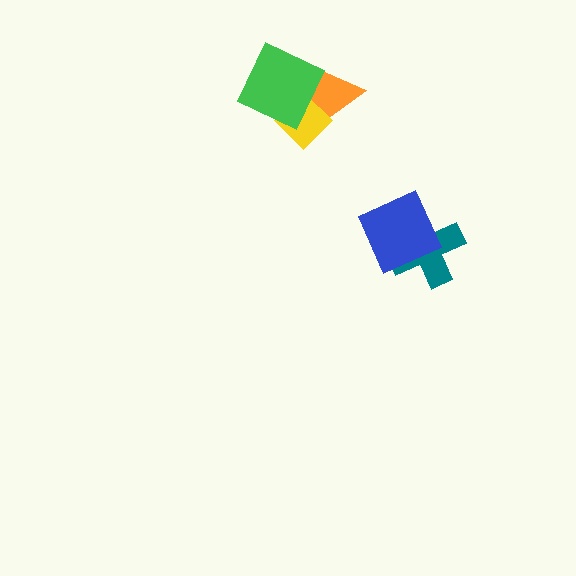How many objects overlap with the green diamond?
2 objects overlap with the green diamond.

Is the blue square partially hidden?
No, no other shape covers it.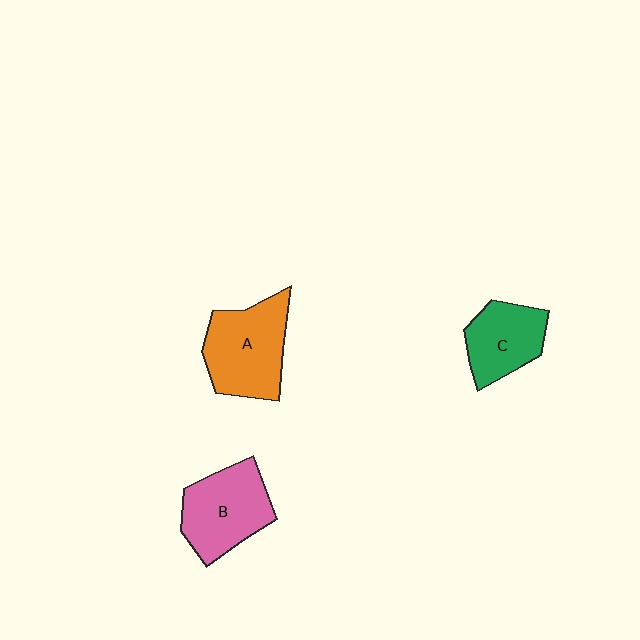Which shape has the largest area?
Shape A (orange).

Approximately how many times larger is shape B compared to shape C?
Approximately 1.3 times.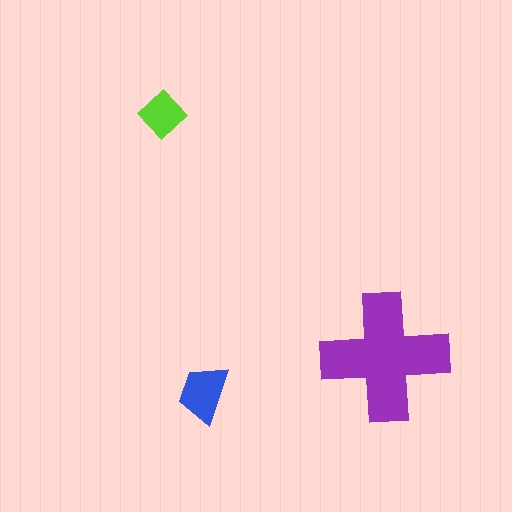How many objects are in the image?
There are 3 objects in the image.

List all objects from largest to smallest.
The purple cross, the blue trapezoid, the lime diamond.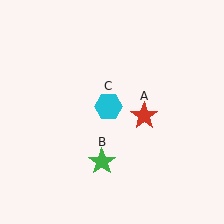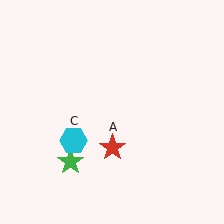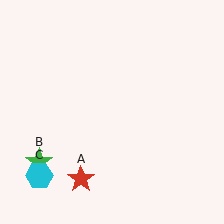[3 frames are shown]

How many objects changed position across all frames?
3 objects changed position: red star (object A), green star (object B), cyan hexagon (object C).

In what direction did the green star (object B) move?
The green star (object B) moved left.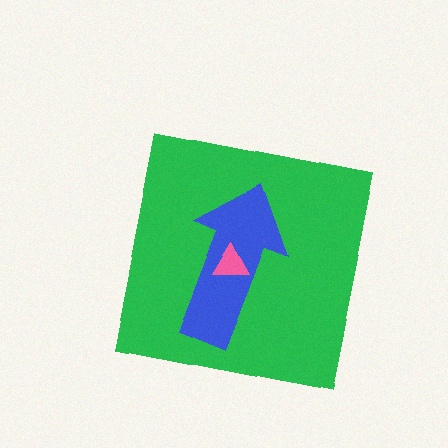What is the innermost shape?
The pink triangle.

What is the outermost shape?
The green square.